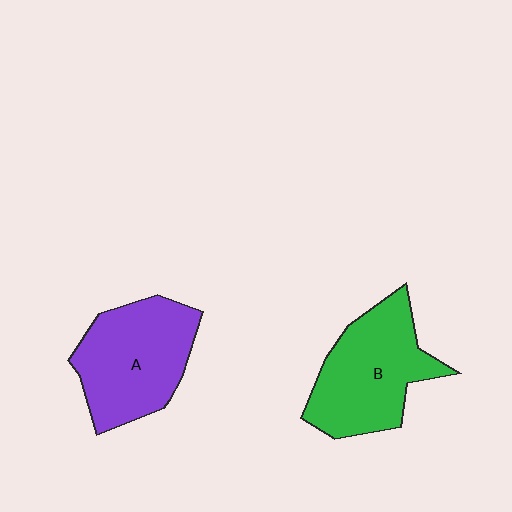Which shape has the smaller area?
Shape A (purple).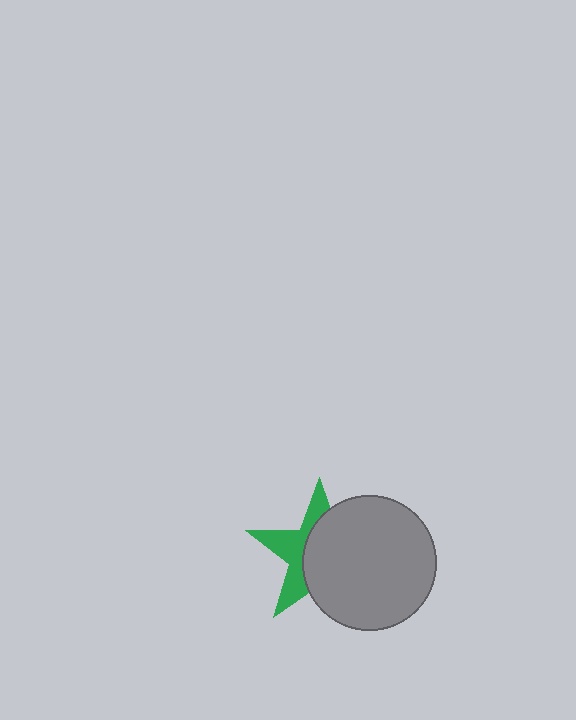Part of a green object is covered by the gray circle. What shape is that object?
It is a star.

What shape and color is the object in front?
The object in front is a gray circle.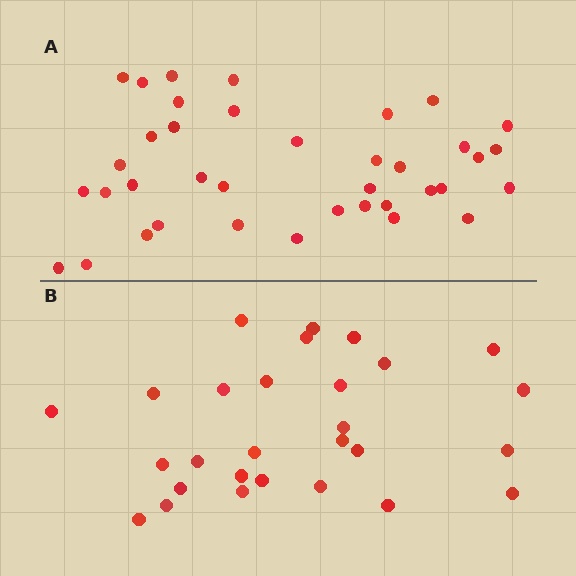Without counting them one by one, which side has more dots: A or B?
Region A (the top region) has more dots.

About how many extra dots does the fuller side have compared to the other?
Region A has roughly 10 or so more dots than region B.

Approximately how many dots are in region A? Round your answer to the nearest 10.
About 40 dots. (The exact count is 38, which rounds to 40.)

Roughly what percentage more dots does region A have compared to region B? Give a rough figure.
About 35% more.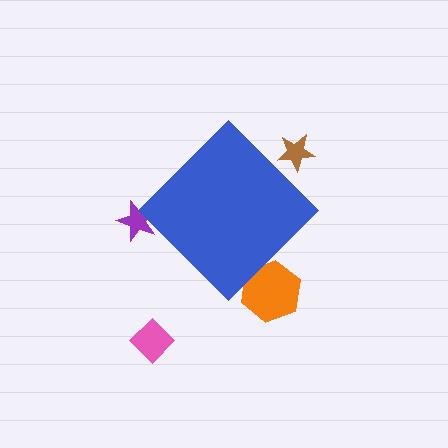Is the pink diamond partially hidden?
No, the pink diamond is fully visible.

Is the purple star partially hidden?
Yes, the purple star is partially hidden behind the blue diamond.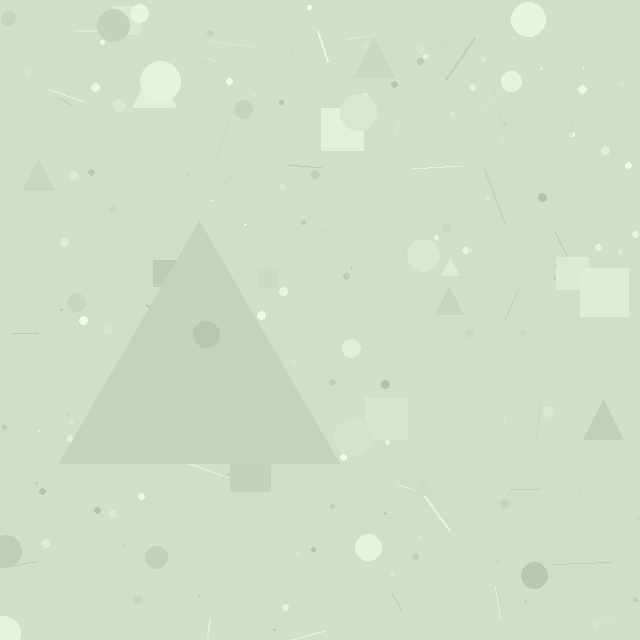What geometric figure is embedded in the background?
A triangle is embedded in the background.